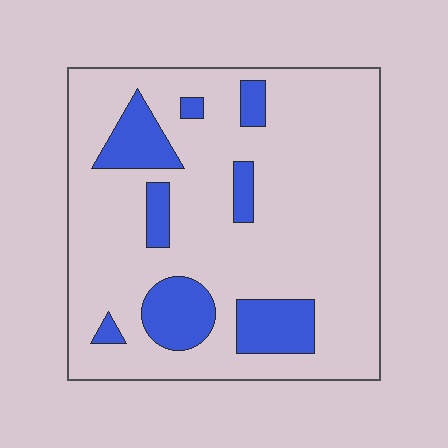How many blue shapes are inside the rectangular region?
8.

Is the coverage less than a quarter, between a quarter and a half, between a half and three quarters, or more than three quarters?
Less than a quarter.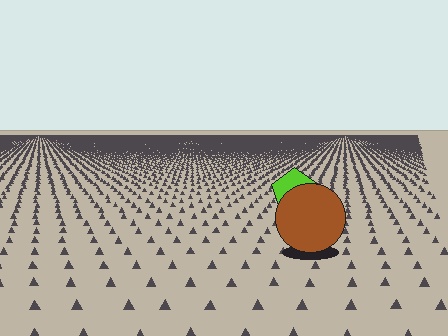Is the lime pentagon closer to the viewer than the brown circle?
No. The brown circle is closer — you can tell from the texture gradient: the ground texture is coarser near it.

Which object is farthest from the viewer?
The lime pentagon is farthest from the viewer. It appears smaller and the ground texture around it is denser.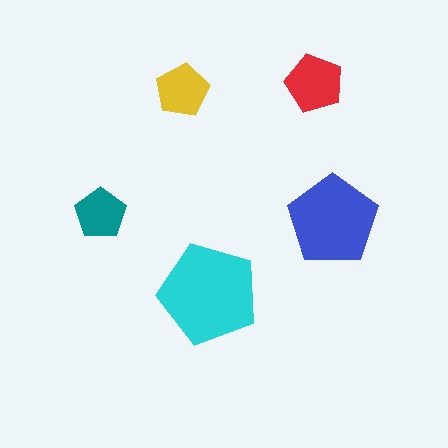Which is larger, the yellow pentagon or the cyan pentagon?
The cyan one.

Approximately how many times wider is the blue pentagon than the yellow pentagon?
About 1.5 times wider.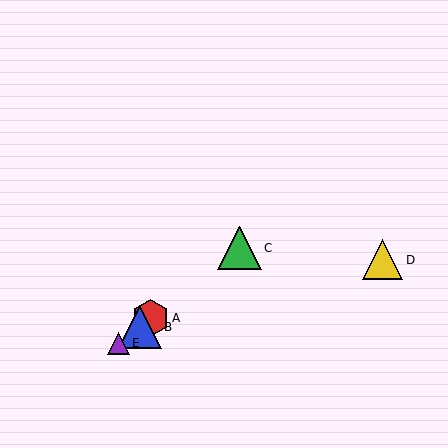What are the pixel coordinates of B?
Object B is at (140, 327).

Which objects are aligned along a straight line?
Objects A, B, C, E are aligned along a straight line.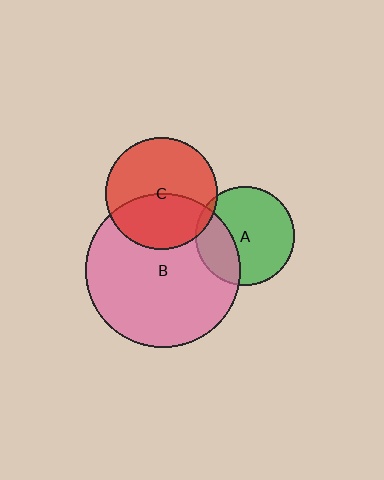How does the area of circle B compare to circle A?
Approximately 2.5 times.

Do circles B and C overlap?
Yes.